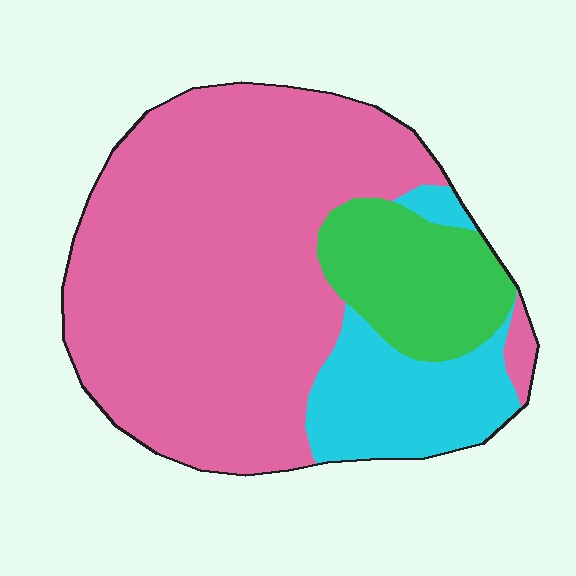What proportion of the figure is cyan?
Cyan takes up about one sixth (1/6) of the figure.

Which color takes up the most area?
Pink, at roughly 70%.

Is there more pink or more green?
Pink.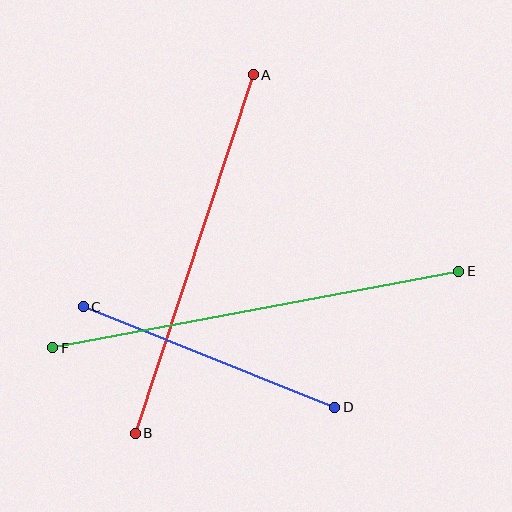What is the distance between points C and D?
The distance is approximately 271 pixels.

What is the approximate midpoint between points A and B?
The midpoint is at approximately (194, 254) pixels.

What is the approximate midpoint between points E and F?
The midpoint is at approximately (256, 310) pixels.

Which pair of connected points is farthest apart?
Points E and F are farthest apart.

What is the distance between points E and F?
The distance is approximately 413 pixels.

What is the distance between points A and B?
The distance is approximately 377 pixels.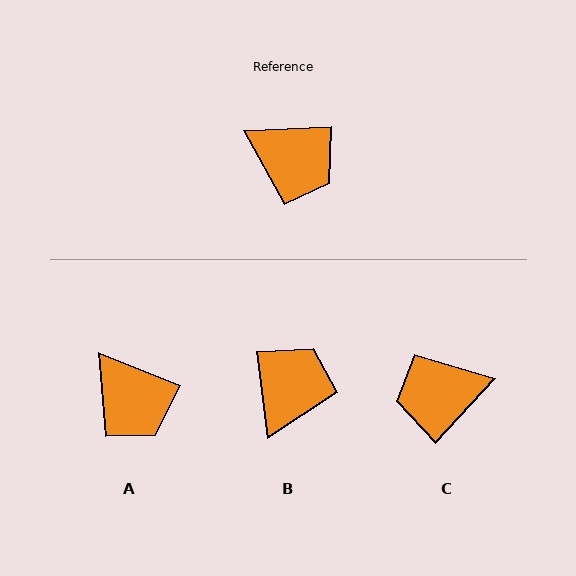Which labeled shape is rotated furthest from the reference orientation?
C, about 135 degrees away.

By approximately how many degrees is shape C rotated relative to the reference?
Approximately 135 degrees clockwise.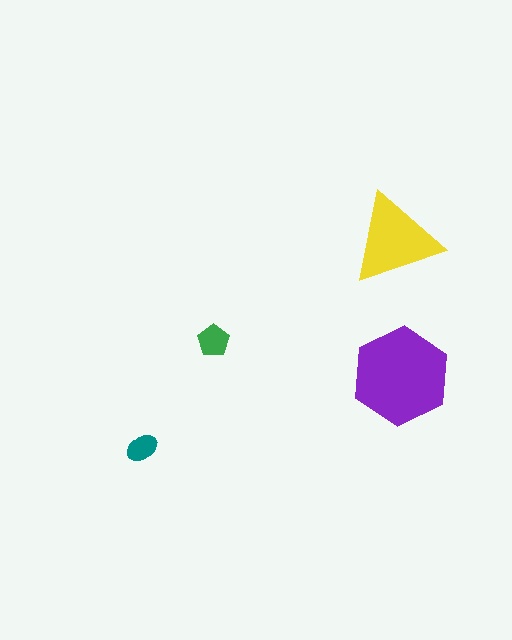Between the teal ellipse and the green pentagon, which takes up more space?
The green pentagon.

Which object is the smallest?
The teal ellipse.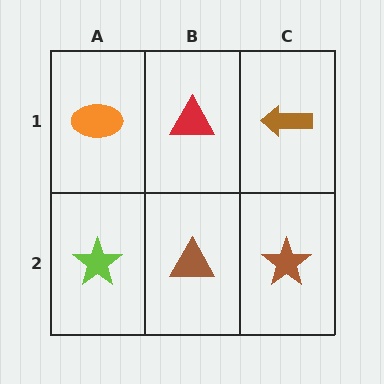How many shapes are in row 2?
3 shapes.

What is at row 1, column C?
A brown arrow.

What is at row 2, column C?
A brown star.